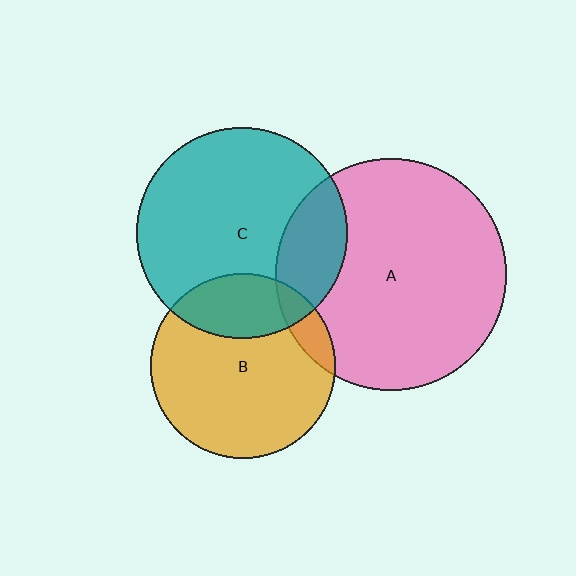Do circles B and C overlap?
Yes.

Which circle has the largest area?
Circle A (pink).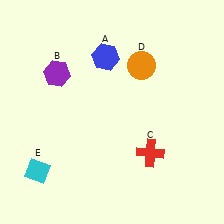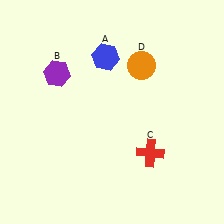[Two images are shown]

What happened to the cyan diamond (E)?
The cyan diamond (E) was removed in Image 2. It was in the bottom-left area of Image 1.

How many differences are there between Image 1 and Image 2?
There is 1 difference between the two images.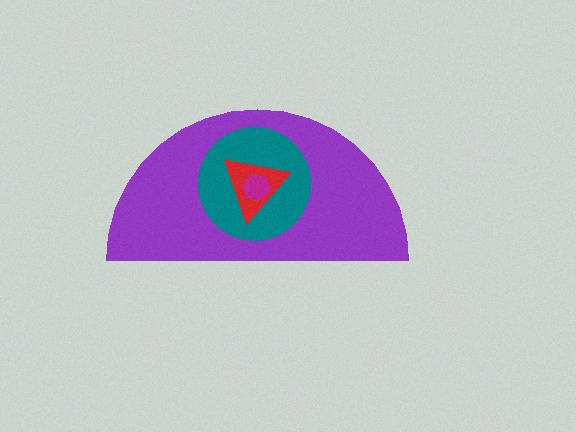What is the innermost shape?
The magenta hexagon.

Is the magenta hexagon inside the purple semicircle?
Yes.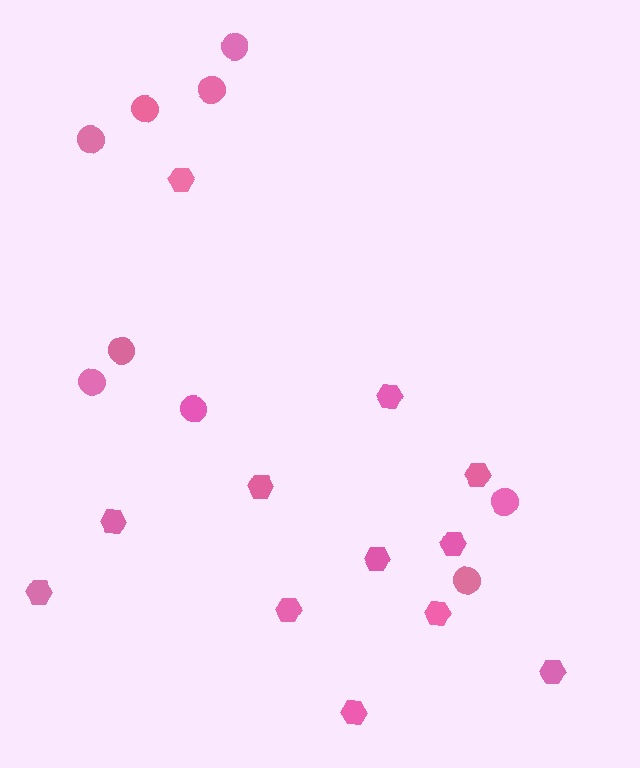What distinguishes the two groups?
There are 2 groups: one group of hexagons (12) and one group of circles (9).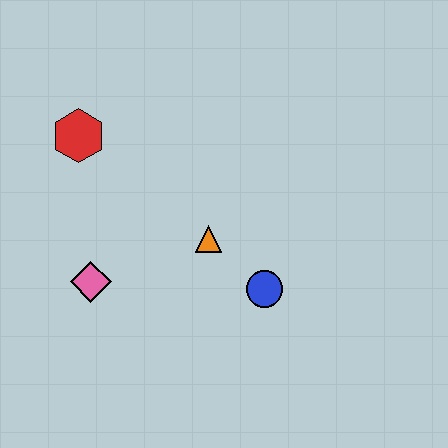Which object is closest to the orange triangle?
The blue circle is closest to the orange triangle.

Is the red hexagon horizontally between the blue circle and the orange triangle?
No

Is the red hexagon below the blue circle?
No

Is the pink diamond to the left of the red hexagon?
No